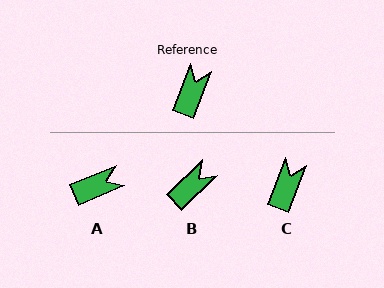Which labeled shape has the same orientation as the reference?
C.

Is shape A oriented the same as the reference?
No, it is off by about 46 degrees.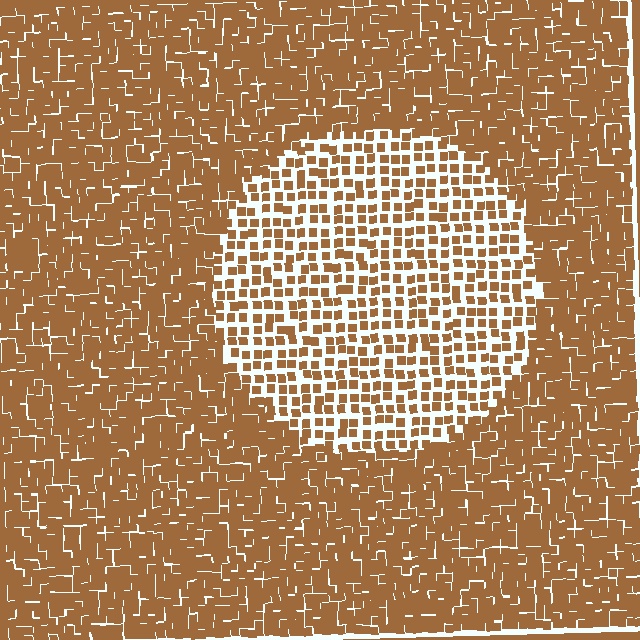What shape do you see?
I see a circle.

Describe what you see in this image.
The image contains small brown elements arranged at two different densities. A circle-shaped region is visible where the elements are less densely packed than the surrounding area.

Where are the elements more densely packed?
The elements are more densely packed outside the circle boundary.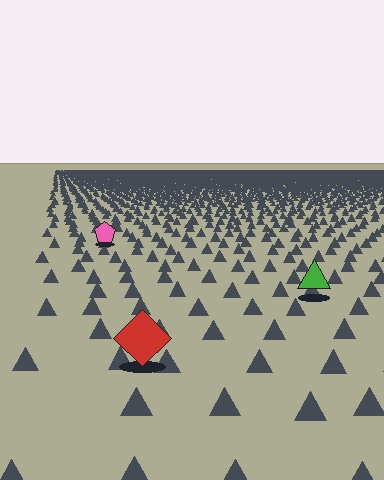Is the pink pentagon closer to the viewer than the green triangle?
No. The green triangle is closer — you can tell from the texture gradient: the ground texture is coarser near it.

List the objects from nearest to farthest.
From nearest to farthest: the red diamond, the green triangle, the pink pentagon.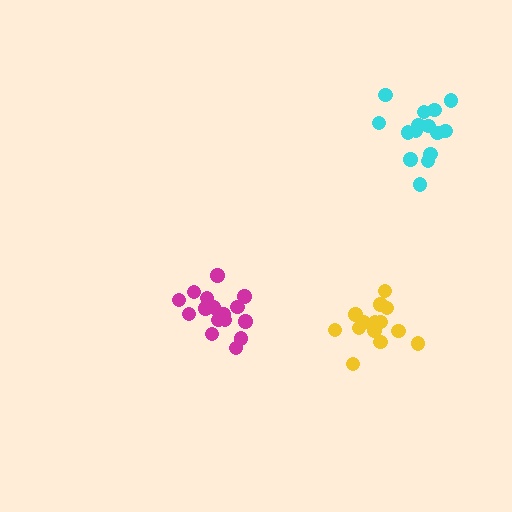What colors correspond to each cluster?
The clusters are colored: magenta, cyan, yellow.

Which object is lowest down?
The yellow cluster is bottommost.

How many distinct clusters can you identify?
There are 3 distinct clusters.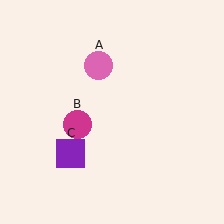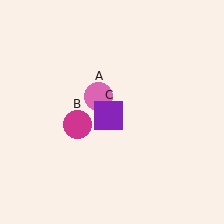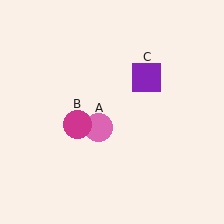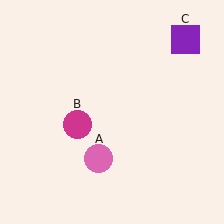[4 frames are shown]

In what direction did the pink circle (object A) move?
The pink circle (object A) moved down.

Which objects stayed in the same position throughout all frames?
Magenta circle (object B) remained stationary.